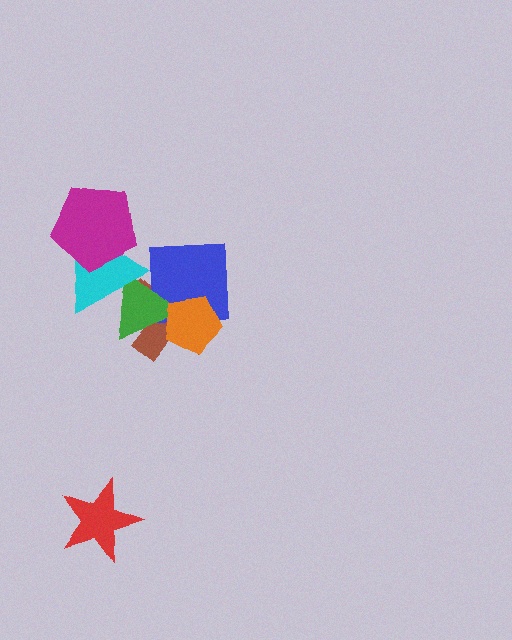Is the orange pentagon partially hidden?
No, no other shape covers it.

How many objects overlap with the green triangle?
4 objects overlap with the green triangle.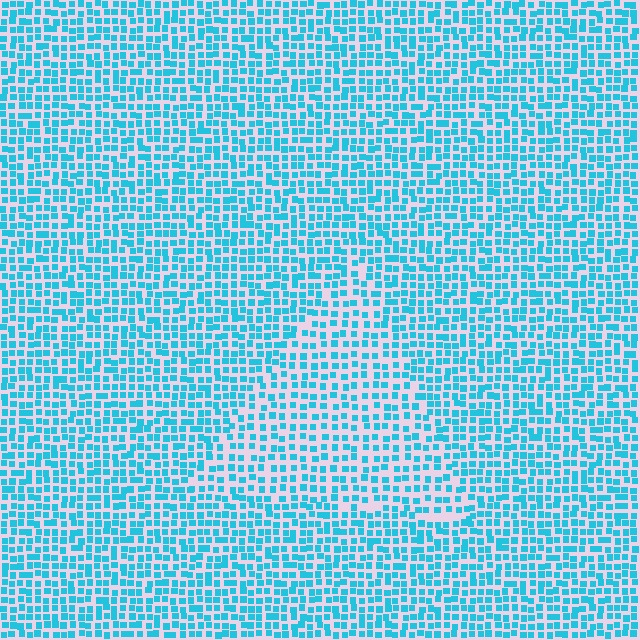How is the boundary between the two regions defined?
The boundary is defined by a change in element density (approximately 1.5x ratio). All elements are the same color, size, and shape.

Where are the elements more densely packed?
The elements are more densely packed outside the triangle boundary.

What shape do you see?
I see a triangle.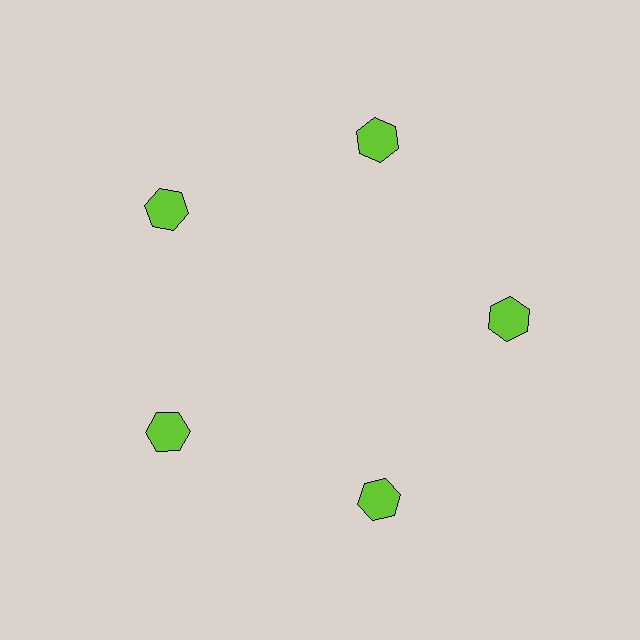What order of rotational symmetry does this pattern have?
This pattern has 5-fold rotational symmetry.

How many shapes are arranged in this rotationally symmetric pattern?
There are 5 shapes, arranged in 5 groups of 1.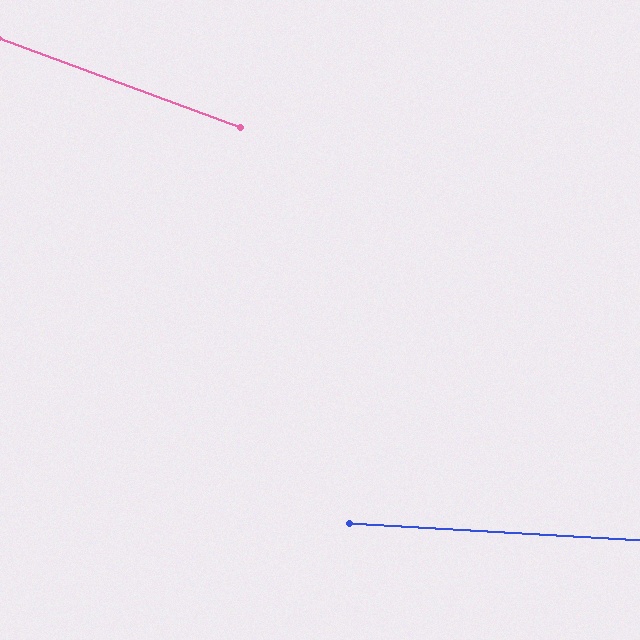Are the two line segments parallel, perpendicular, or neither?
Neither parallel nor perpendicular — they differ by about 17°.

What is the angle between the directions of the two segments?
Approximately 17 degrees.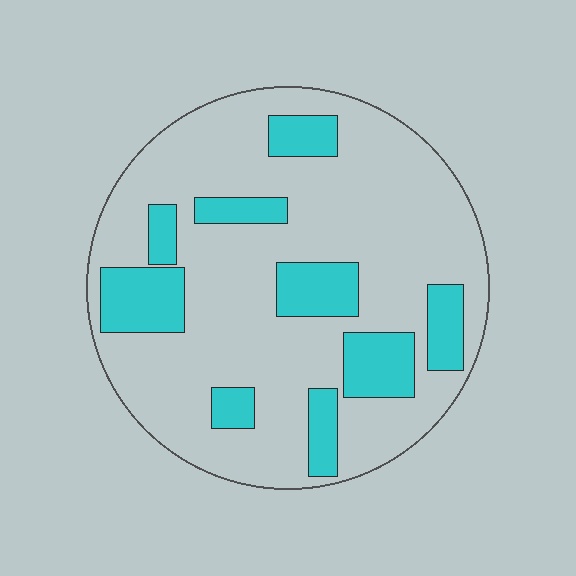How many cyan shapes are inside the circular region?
9.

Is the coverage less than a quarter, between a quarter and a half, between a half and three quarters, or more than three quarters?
Less than a quarter.